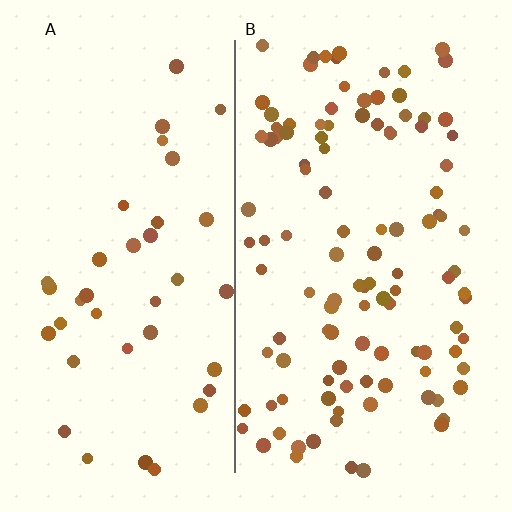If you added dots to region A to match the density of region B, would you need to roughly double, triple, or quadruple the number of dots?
Approximately triple.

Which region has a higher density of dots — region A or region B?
B (the right).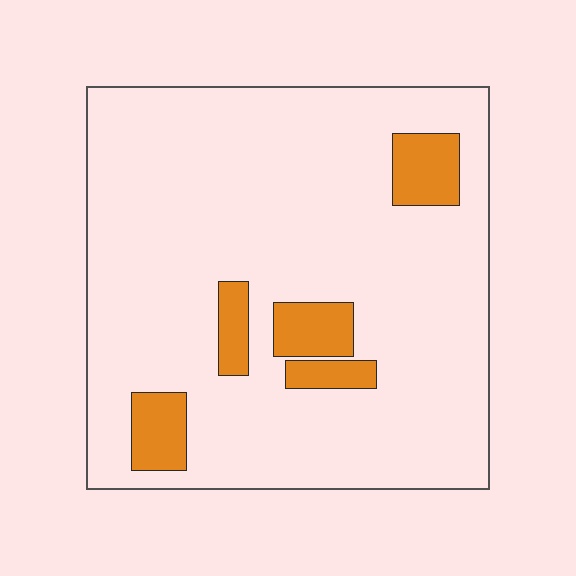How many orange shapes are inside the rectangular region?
5.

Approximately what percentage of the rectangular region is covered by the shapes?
Approximately 10%.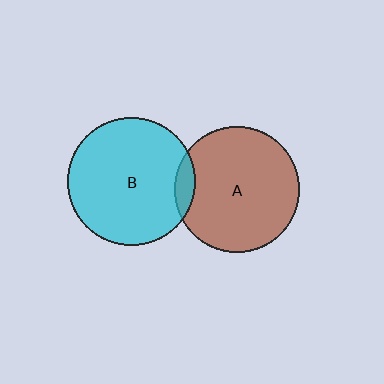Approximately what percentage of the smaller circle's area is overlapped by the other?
Approximately 10%.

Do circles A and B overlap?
Yes.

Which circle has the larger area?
Circle B (cyan).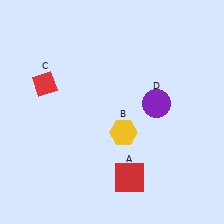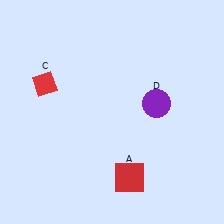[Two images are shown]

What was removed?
The yellow hexagon (B) was removed in Image 2.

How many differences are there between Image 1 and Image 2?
There is 1 difference between the two images.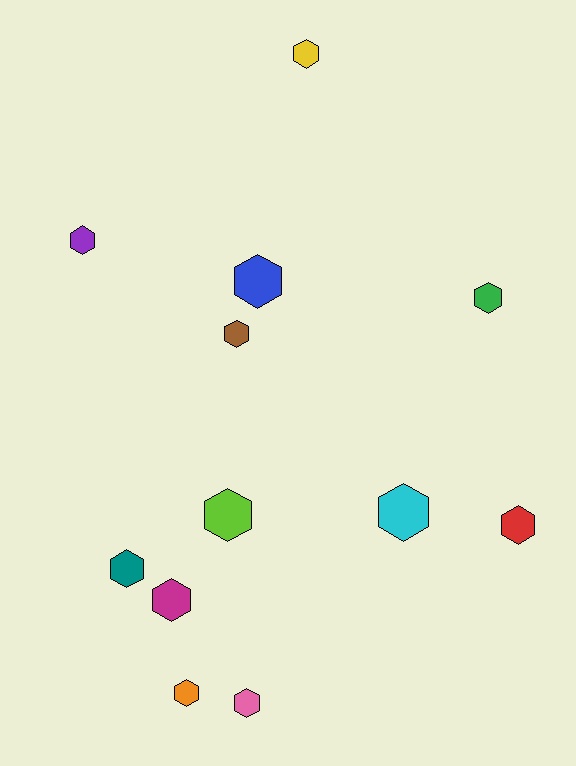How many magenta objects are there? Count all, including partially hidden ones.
There is 1 magenta object.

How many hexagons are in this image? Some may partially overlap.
There are 12 hexagons.